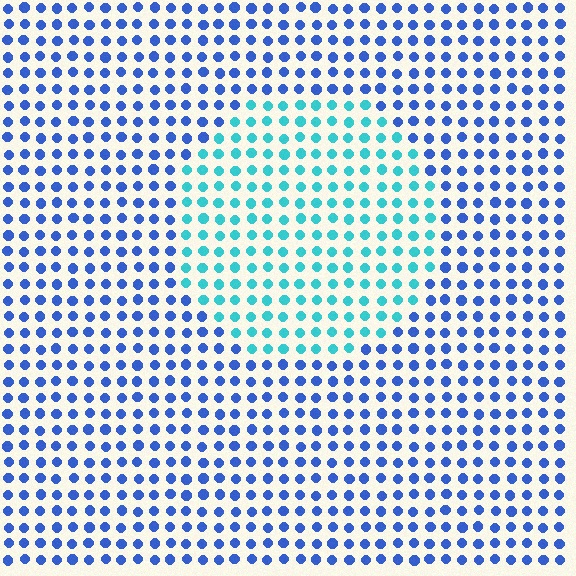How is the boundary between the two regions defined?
The boundary is defined purely by a slight shift in hue (about 43 degrees). Spacing, size, and orientation are identical on both sides.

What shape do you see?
I see a circle.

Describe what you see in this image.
The image is filled with small blue elements in a uniform arrangement. A circle-shaped region is visible where the elements are tinted to a slightly different hue, forming a subtle color boundary.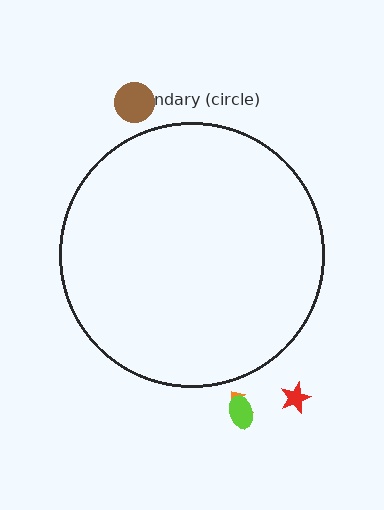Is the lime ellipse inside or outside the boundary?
Outside.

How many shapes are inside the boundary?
0 inside, 4 outside.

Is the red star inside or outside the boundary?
Outside.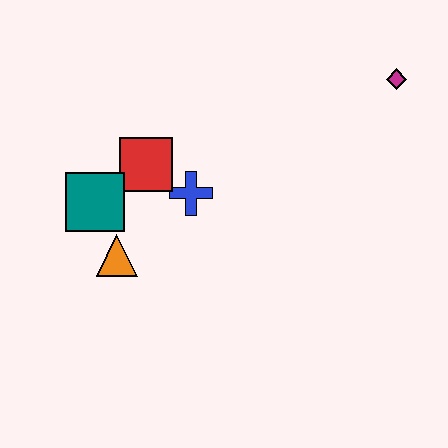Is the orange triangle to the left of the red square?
Yes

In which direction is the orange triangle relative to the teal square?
The orange triangle is below the teal square.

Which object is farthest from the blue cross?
The magenta diamond is farthest from the blue cross.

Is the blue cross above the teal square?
Yes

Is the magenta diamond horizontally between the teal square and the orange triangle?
No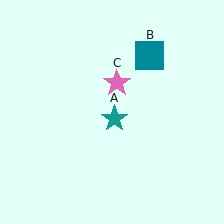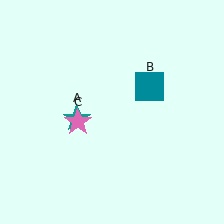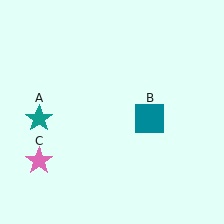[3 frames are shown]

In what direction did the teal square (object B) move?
The teal square (object B) moved down.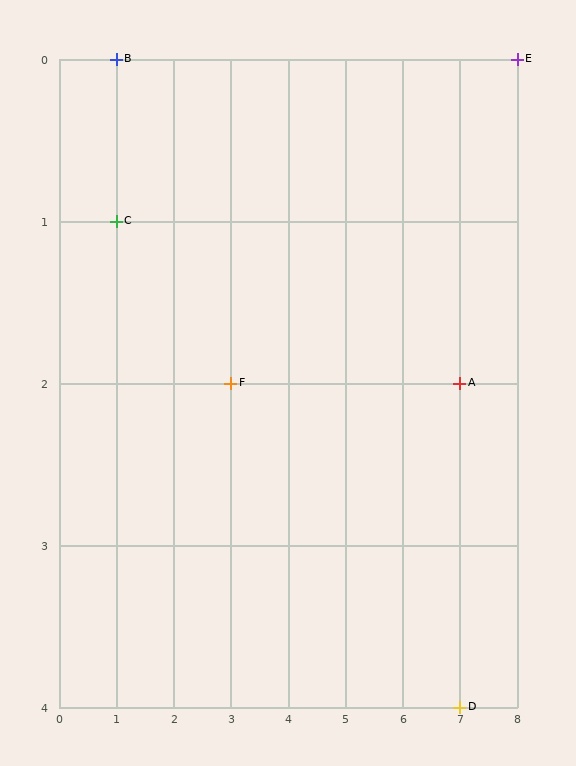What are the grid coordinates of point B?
Point B is at grid coordinates (1, 0).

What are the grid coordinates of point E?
Point E is at grid coordinates (8, 0).